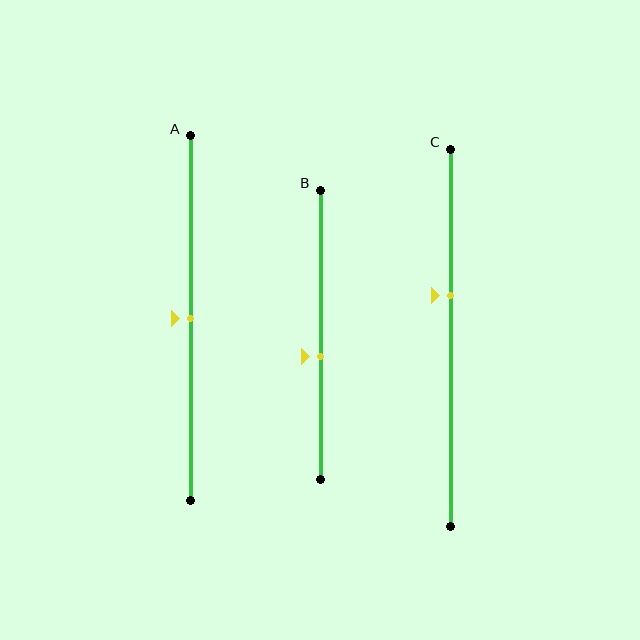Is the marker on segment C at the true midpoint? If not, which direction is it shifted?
No, the marker on segment C is shifted upward by about 11% of the segment length.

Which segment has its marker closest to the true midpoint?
Segment A has its marker closest to the true midpoint.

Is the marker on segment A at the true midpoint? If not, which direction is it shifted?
Yes, the marker on segment A is at the true midpoint.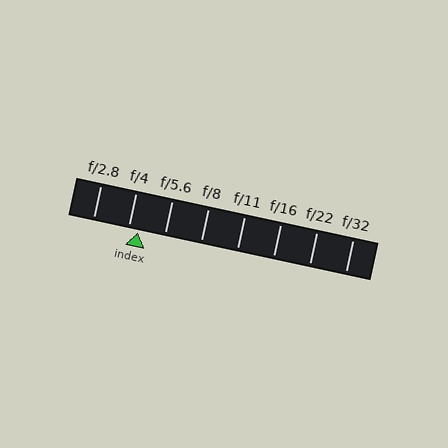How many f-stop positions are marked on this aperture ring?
There are 8 f-stop positions marked.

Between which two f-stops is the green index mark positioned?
The index mark is between f/4 and f/5.6.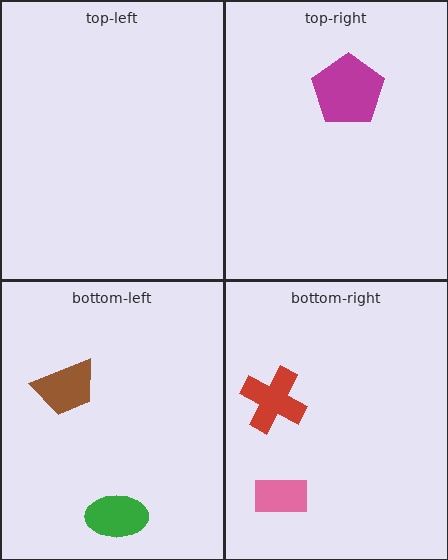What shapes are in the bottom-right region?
The pink rectangle, the red cross.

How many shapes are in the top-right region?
1.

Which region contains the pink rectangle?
The bottom-right region.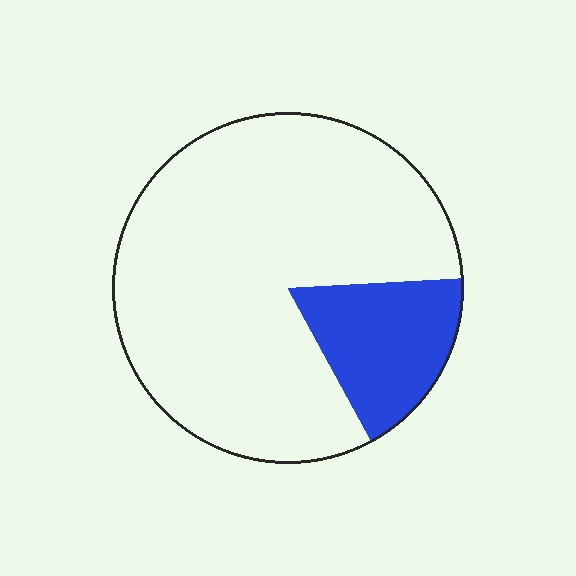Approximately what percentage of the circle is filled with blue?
Approximately 20%.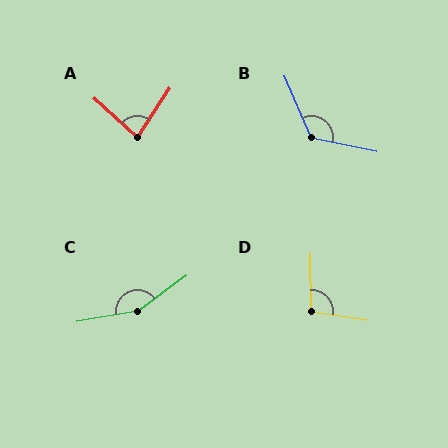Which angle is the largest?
C, at approximately 153 degrees.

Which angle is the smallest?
A, at approximately 81 degrees.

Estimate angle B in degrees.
Approximately 125 degrees.